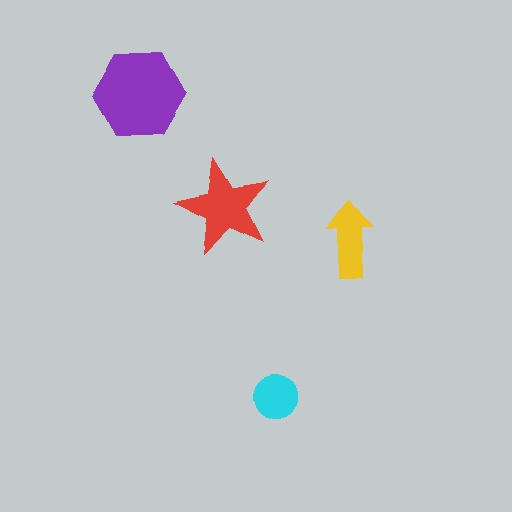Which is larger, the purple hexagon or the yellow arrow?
The purple hexagon.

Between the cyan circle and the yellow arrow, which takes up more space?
The yellow arrow.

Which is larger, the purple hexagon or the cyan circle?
The purple hexagon.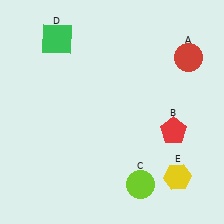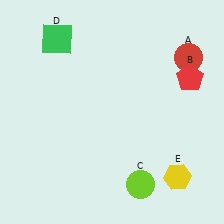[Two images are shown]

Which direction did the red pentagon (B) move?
The red pentagon (B) moved up.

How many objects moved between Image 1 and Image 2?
1 object moved between the two images.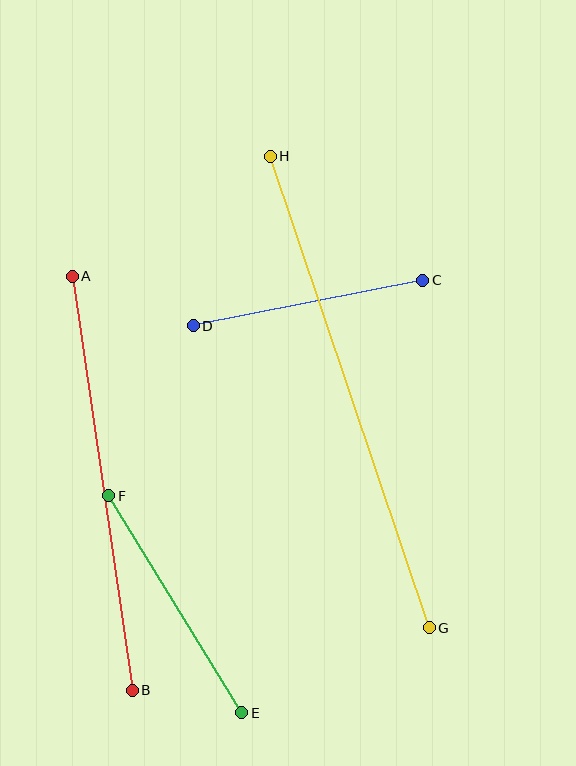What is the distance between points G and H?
The distance is approximately 498 pixels.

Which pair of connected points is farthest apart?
Points G and H are farthest apart.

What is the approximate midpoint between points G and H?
The midpoint is at approximately (350, 392) pixels.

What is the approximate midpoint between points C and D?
The midpoint is at approximately (308, 303) pixels.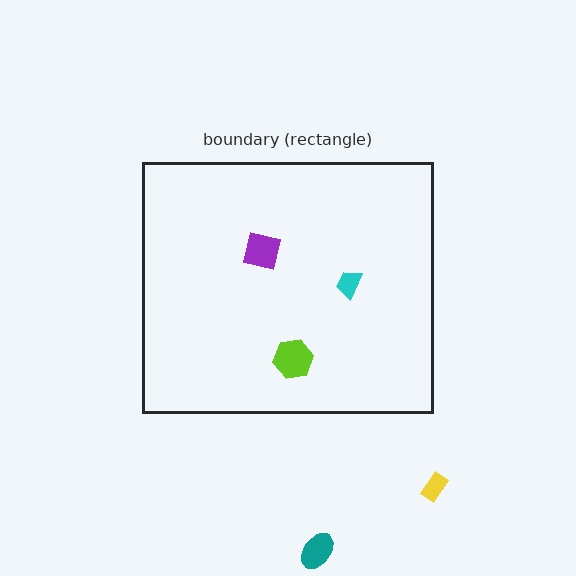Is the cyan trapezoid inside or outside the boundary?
Inside.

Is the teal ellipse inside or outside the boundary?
Outside.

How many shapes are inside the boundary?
3 inside, 2 outside.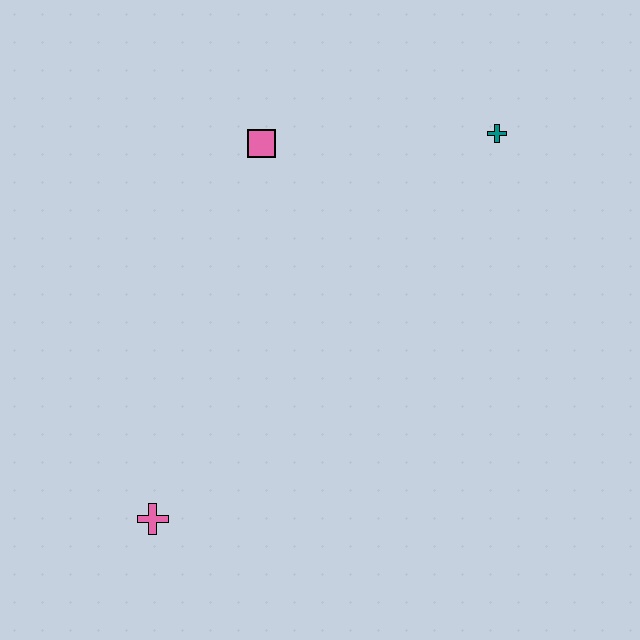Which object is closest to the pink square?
The teal cross is closest to the pink square.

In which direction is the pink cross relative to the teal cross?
The pink cross is below the teal cross.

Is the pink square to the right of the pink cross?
Yes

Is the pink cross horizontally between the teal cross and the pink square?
No